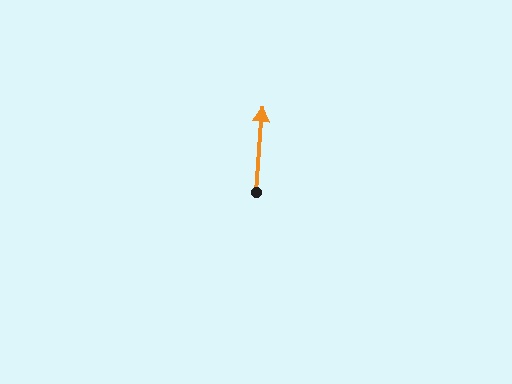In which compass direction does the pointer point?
North.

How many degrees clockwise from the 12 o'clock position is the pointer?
Approximately 4 degrees.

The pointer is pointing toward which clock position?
Roughly 12 o'clock.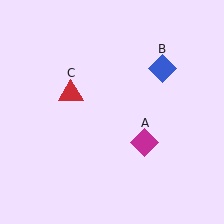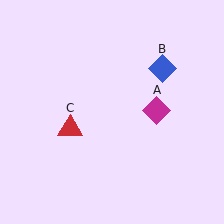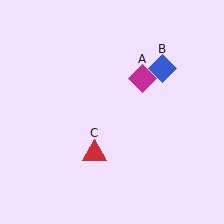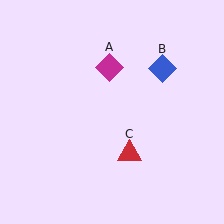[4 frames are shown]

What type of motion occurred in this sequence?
The magenta diamond (object A), red triangle (object C) rotated counterclockwise around the center of the scene.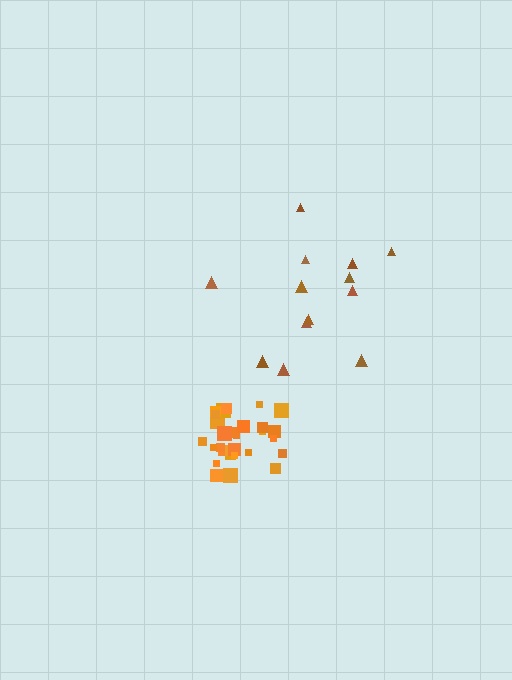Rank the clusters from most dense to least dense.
orange, brown.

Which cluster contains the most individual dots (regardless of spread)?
Orange (29).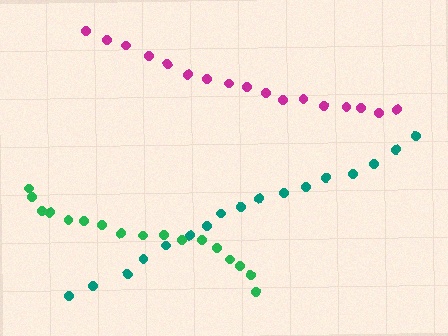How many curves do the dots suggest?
There are 3 distinct paths.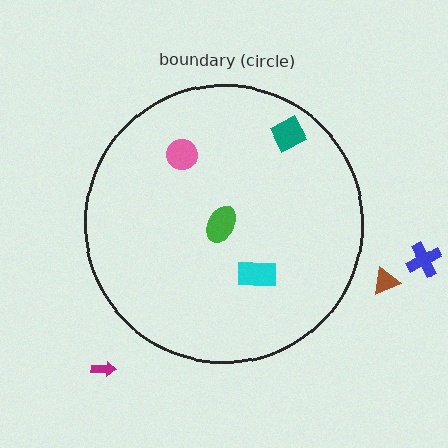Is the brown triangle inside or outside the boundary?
Outside.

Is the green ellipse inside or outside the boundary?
Inside.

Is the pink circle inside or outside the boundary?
Inside.